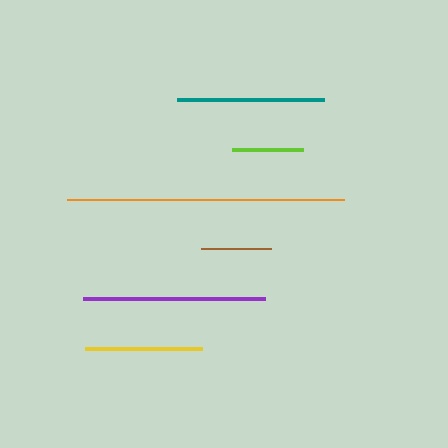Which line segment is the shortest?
The brown line is the shortest at approximately 69 pixels.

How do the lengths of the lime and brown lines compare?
The lime and brown lines are approximately the same length.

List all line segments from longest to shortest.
From longest to shortest: orange, purple, teal, yellow, lime, brown.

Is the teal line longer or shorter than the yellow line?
The teal line is longer than the yellow line.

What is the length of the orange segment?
The orange segment is approximately 277 pixels long.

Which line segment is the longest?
The orange line is the longest at approximately 277 pixels.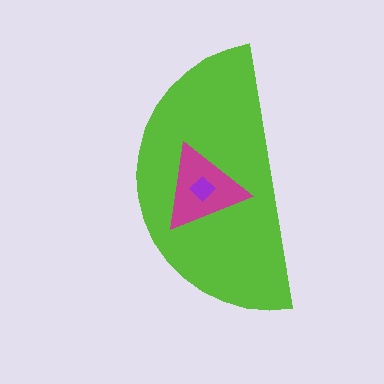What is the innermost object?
The purple diamond.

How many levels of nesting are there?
3.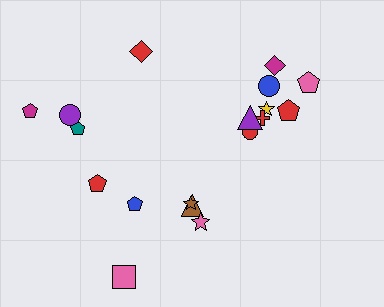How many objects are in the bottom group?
There are 5 objects.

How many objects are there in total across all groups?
There are 18 objects.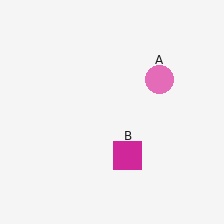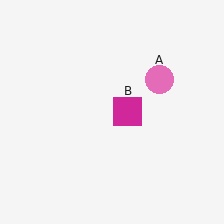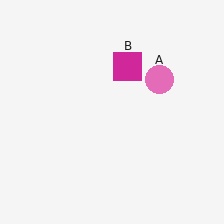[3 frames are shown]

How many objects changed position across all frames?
1 object changed position: magenta square (object B).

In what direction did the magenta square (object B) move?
The magenta square (object B) moved up.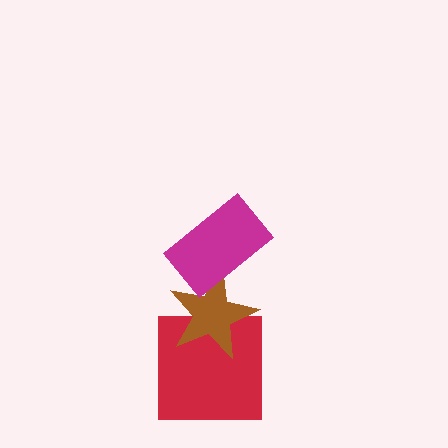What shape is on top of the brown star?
The magenta rectangle is on top of the brown star.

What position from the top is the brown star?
The brown star is 2nd from the top.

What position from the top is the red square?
The red square is 3rd from the top.